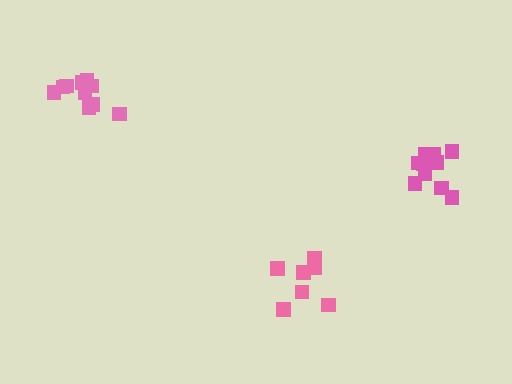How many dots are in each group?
Group 1: 11 dots, Group 2: 10 dots, Group 3: 7 dots (28 total).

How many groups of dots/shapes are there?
There are 3 groups.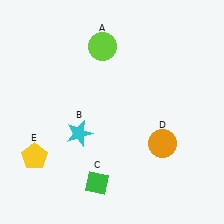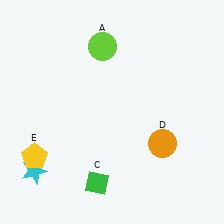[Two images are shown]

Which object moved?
The cyan star (B) moved left.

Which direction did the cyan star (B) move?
The cyan star (B) moved left.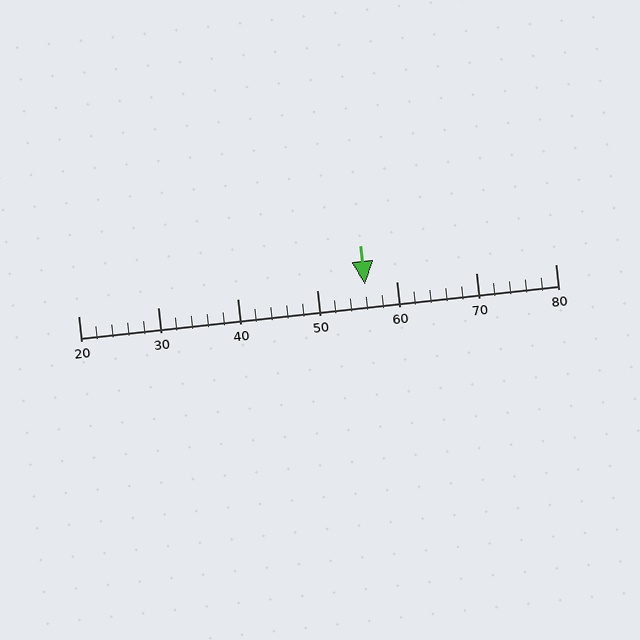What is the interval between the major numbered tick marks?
The major tick marks are spaced 10 units apart.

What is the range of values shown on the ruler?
The ruler shows values from 20 to 80.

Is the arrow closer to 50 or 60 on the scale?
The arrow is closer to 60.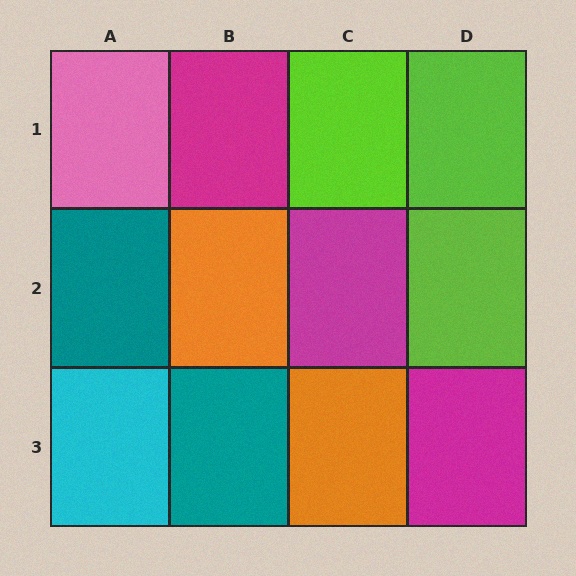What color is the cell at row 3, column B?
Teal.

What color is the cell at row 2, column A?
Teal.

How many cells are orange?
2 cells are orange.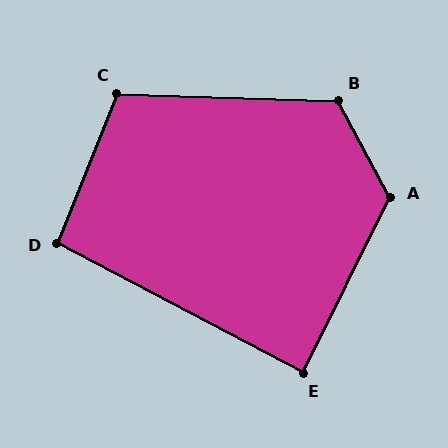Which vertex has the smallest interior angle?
E, at approximately 89 degrees.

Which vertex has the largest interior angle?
A, at approximately 125 degrees.